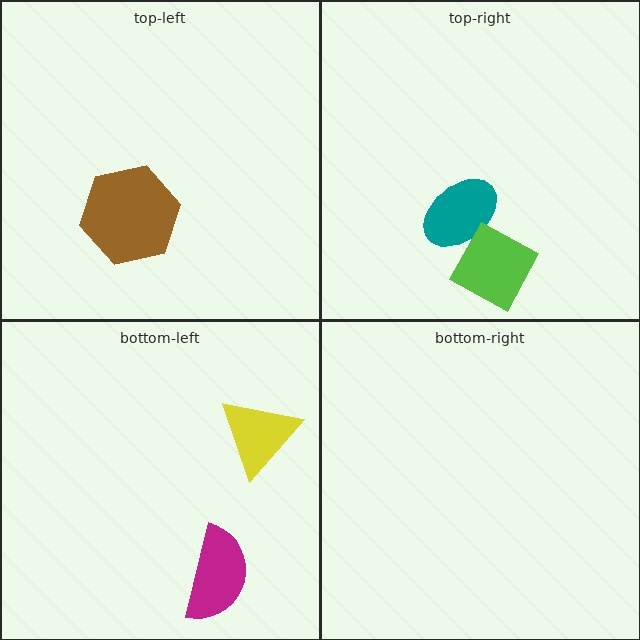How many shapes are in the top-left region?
1.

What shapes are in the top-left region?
The brown hexagon.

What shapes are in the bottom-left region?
The magenta semicircle, the yellow triangle.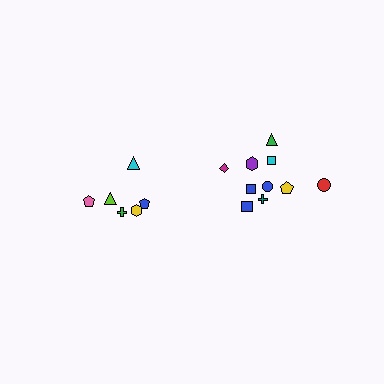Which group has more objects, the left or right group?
The right group.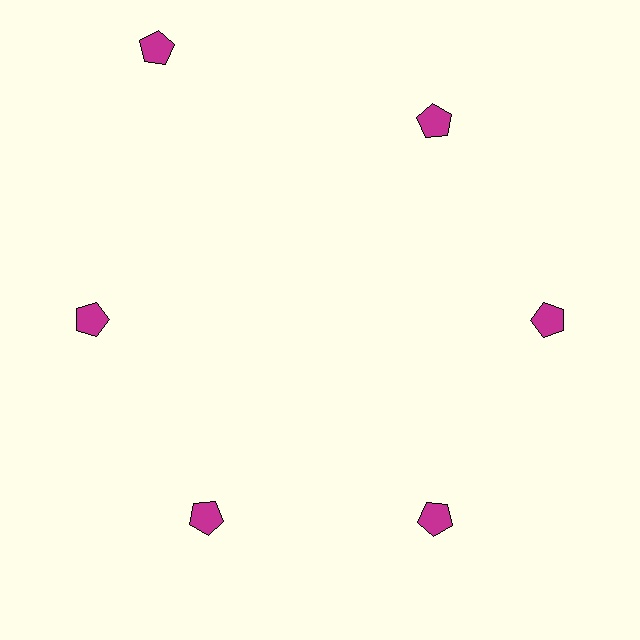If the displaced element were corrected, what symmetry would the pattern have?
It would have 6-fold rotational symmetry — the pattern would map onto itself every 60 degrees.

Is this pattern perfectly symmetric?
No. The 6 magenta pentagons are arranged in a ring, but one element near the 11 o'clock position is pushed outward from the center, breaking the 6-fold rotational symmetry.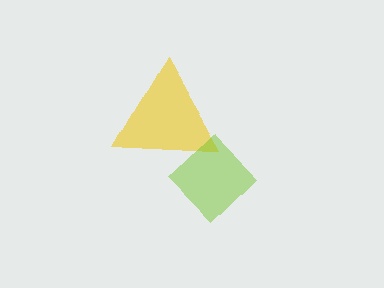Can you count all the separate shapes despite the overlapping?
Yes, there are 2 separate shapes.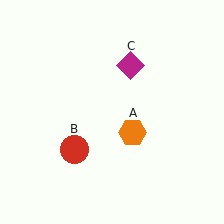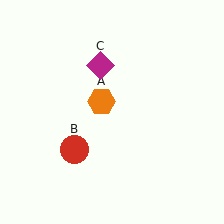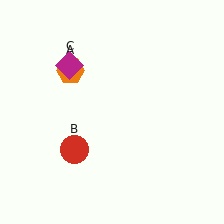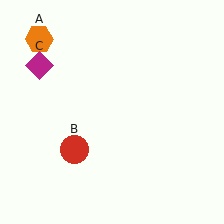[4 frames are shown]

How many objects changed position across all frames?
2 objects changed position: orange hexagon (object A), magenta diamond (object C).